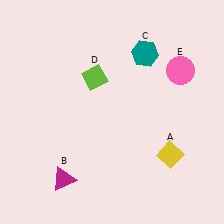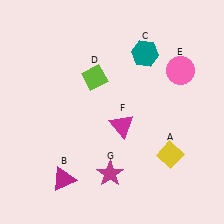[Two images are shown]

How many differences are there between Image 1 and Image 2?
There are 2 differences between the two images.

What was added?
A magenta triangle (F), a magenta star (G) were added in Image 2.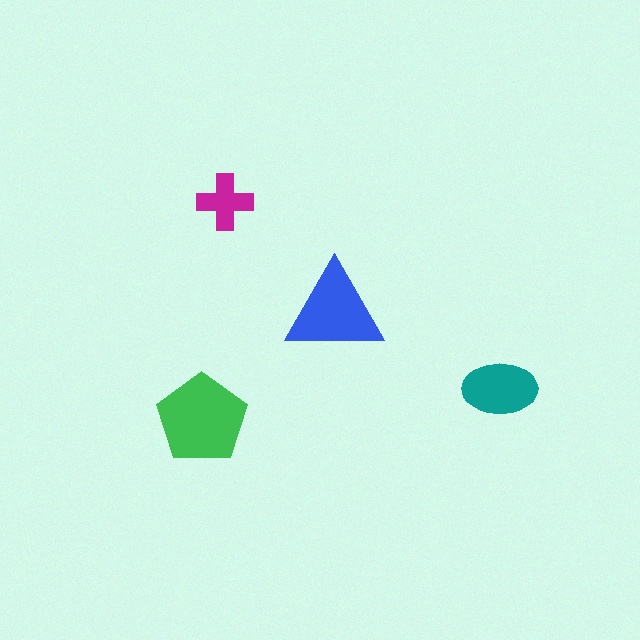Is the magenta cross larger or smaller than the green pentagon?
Smaller.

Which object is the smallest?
The magenta cross.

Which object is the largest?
The green pentagon.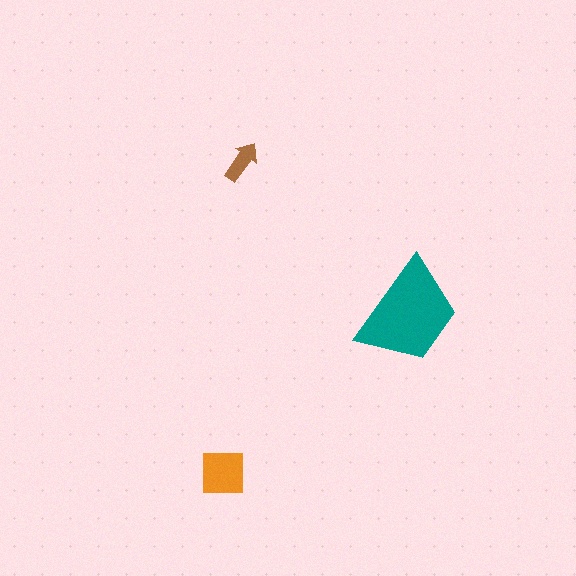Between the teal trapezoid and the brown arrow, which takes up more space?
The teal trapezoid.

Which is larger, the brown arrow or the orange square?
The orange square.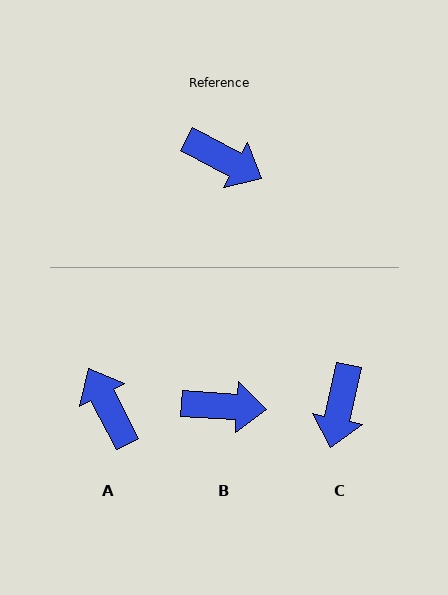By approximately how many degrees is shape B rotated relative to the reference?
Approximately 24 degrees counter-clockwise.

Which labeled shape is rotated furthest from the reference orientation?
A, about 145 degrees away.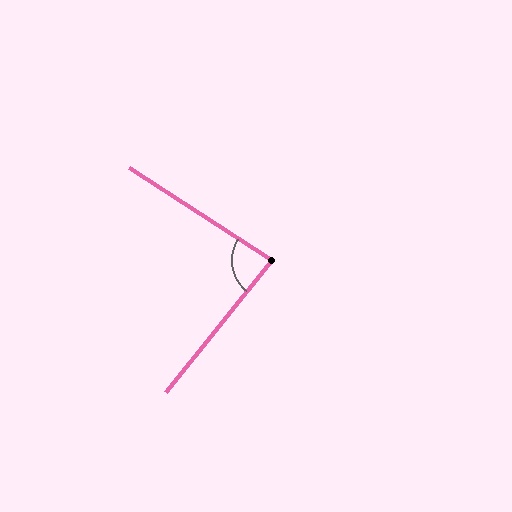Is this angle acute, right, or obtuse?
It is acute.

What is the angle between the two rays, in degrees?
Approximately 84 degrees.